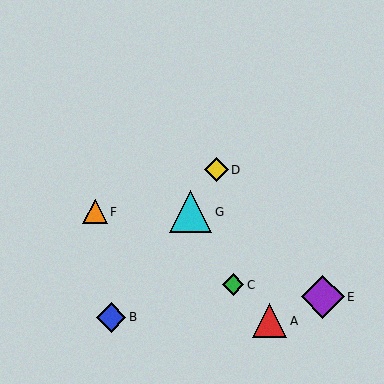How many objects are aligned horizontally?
2 objects (F, G) are aligned horizontally.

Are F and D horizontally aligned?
No, F is at y≈212 and D is at y≈170.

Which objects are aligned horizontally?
Objects F, G are aligned horizontally.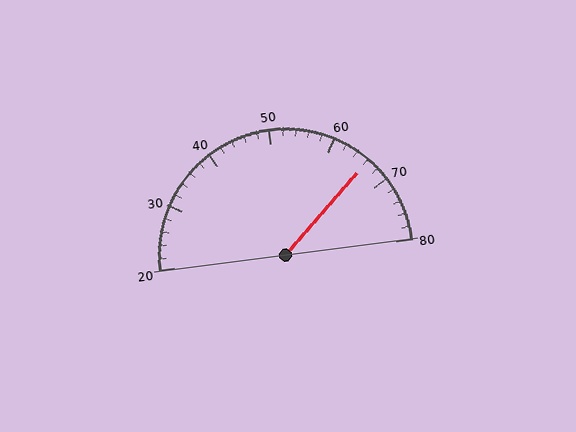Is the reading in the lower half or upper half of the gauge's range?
The reading is in the upper half of the range (20 to 80).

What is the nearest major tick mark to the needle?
The nearest major tick mark is 70.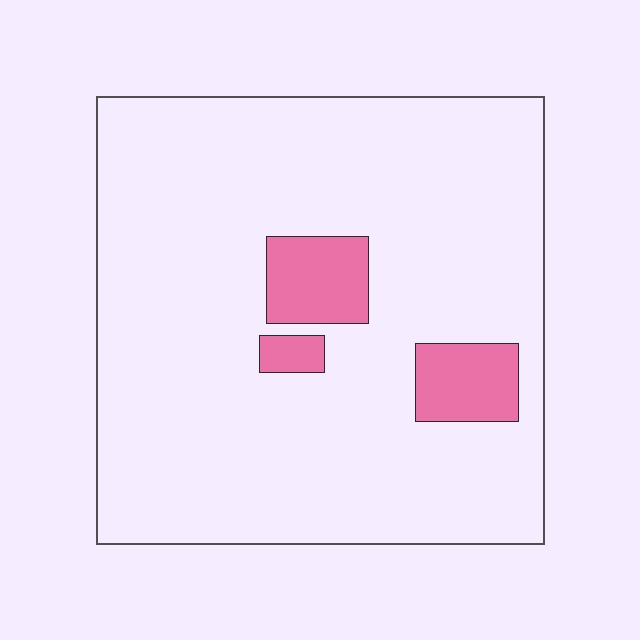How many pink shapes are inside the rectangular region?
3.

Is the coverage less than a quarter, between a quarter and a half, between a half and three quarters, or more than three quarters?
Less than a quarter.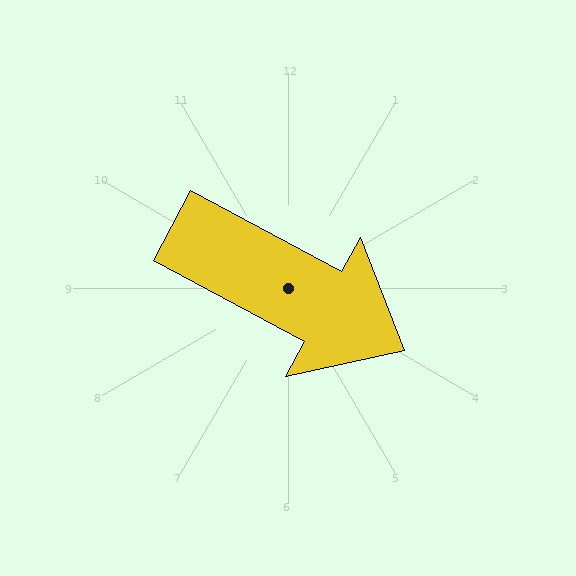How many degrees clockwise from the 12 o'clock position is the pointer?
Approximately 118 degrees.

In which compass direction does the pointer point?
Southeast.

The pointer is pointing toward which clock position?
Roughly 4 o'clock.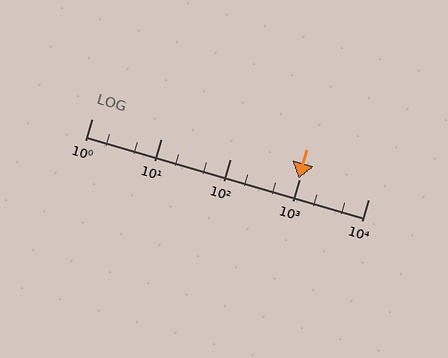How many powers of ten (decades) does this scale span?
The scale spans 4 decades, from 1 to 10000.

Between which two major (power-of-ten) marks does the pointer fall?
The pointer is between 100 and 1000.